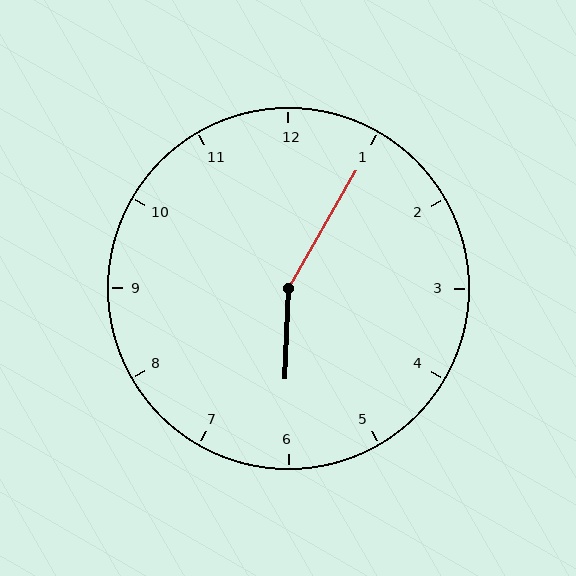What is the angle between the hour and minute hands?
Approximately 152 degrees.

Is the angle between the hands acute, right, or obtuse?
It is obtuse.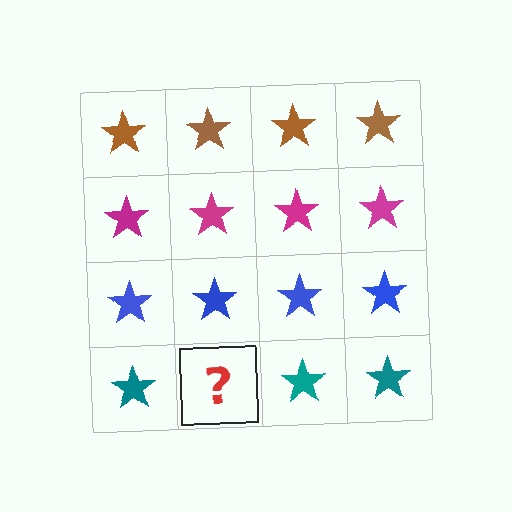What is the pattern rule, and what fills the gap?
The rule is that each row has a consistent color. The gap should be filled with a teal star.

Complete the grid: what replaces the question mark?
The question mark should be replaced with a teal star.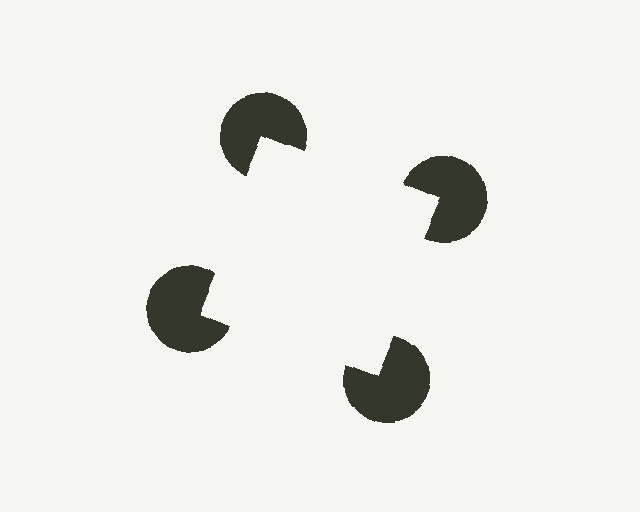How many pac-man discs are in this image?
There are 4 — one at each vertex of the illusory square.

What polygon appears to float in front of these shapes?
An illusory square — its edges are inferred from the aligned wedge cuts in the pac-man discs, not physically drawn.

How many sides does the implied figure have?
4 sides.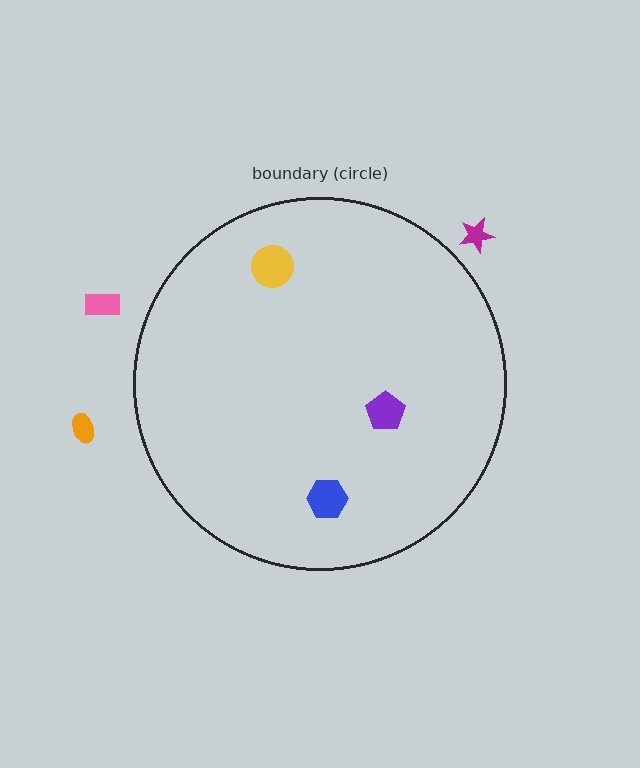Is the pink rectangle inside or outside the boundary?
Outside.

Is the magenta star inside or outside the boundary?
Outside.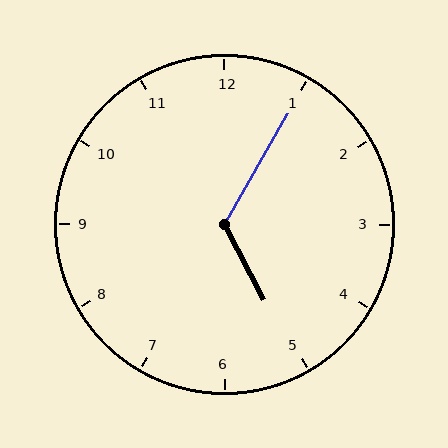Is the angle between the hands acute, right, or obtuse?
It is obtuse.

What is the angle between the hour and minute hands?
Approximately 122 degrees.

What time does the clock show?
5:05.